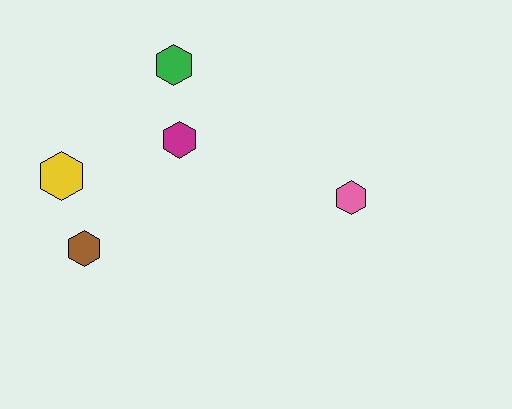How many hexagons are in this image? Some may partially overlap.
There are 5 hexagons.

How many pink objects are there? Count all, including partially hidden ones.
There is 1 pink object.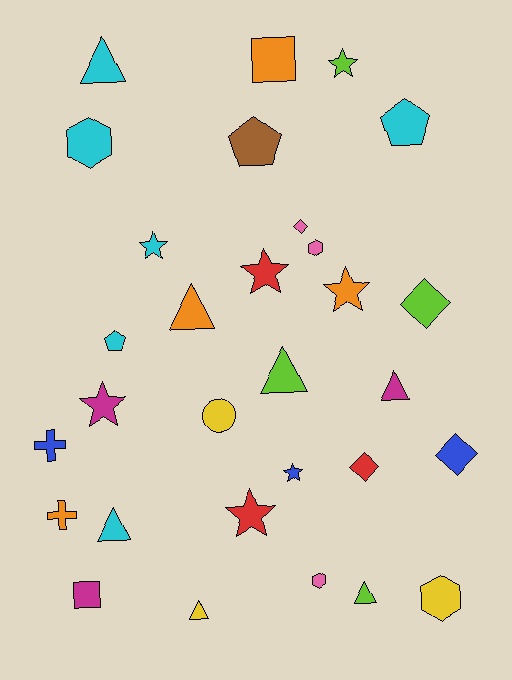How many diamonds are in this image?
There are 4 diamonds.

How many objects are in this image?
There are 30 objects.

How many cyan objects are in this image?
There are 6 cyan objects.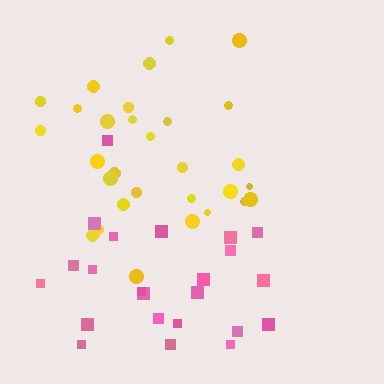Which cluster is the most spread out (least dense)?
Pink.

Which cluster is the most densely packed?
Yellow.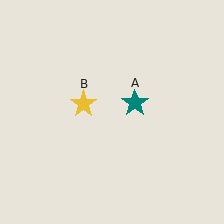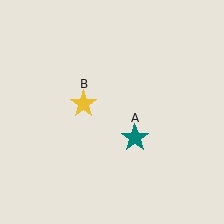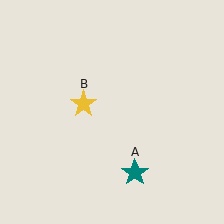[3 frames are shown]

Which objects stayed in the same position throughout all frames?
Yellow star (object B) remained stationary.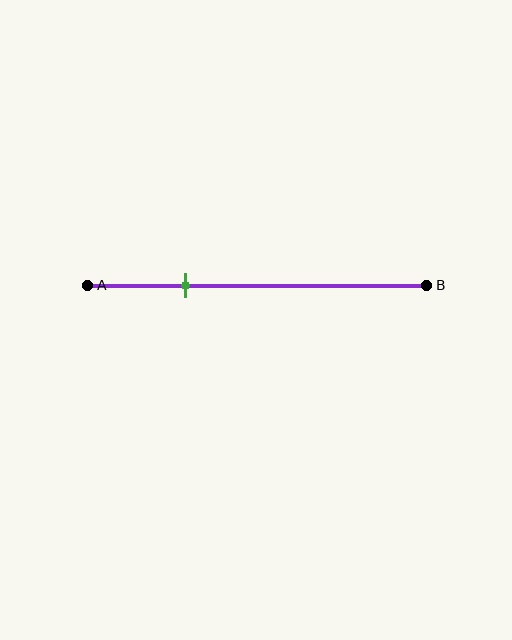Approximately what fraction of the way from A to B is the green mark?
The green mark is approximately 30% of the way from A to B.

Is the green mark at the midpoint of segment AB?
No, the mark is at about 30% from A, not at the 50% midpoint.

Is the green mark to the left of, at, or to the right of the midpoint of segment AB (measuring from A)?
The green mark is to the left of the midpoint of segment AB.